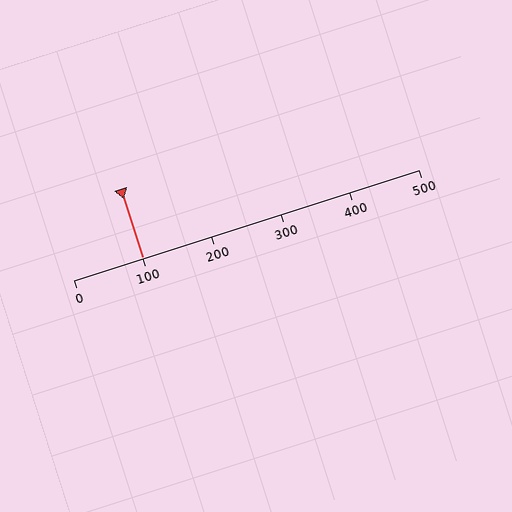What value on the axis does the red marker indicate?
The marker indicates approximately 100.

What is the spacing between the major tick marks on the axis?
The major ticks are spaced 100 apart.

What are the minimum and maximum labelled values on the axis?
The axis runs from 0 to 500.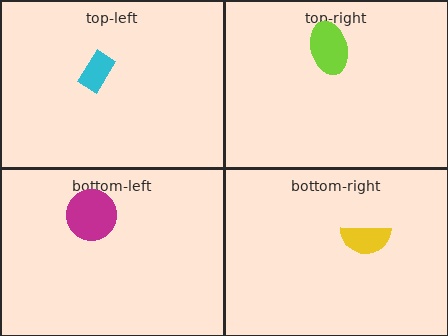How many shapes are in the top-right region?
1.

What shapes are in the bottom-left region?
The magenta circle.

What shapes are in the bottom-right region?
The yellow semicircle.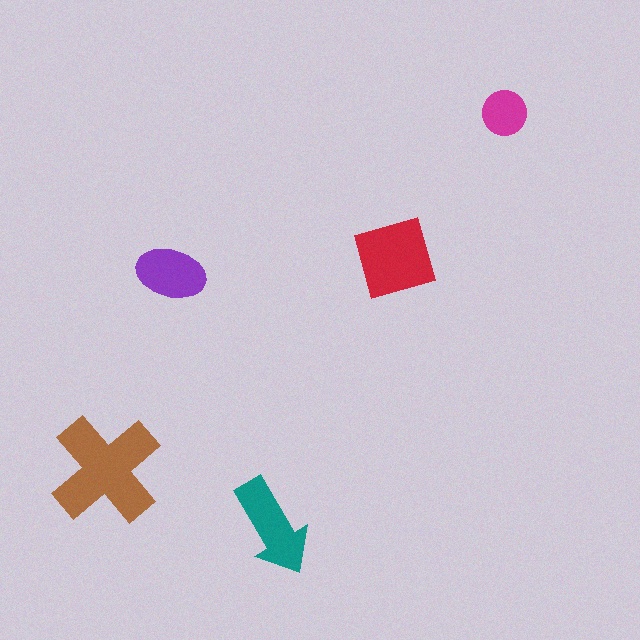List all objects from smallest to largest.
The magenta circle, the purple ellipse, the teal arrow, the red diamond, the brown cross.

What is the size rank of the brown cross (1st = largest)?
1st.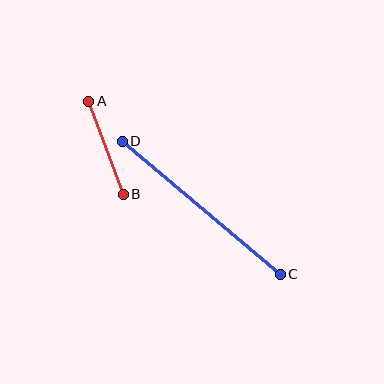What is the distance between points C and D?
The distance is approximately 206 pixels.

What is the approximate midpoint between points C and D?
The midpoint is at approximately (201, 208) pixels.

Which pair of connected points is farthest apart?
Points C and D are farthest apart.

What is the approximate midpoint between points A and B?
The midpoint is at approximately (106, 148) pixels.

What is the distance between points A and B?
The distance is approximately 99 pixels.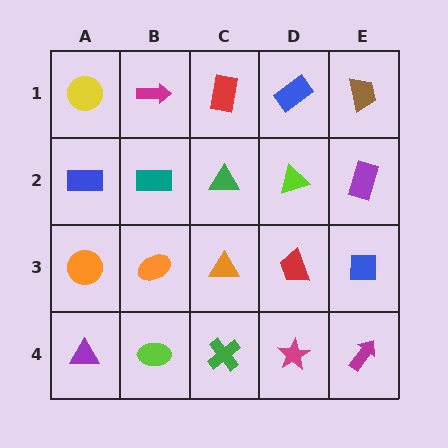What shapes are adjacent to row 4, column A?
An orange circle (row 3, column A), a lime ellipse (row 4, column B).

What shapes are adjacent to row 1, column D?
A lime triangle (row 2, column D), a red rectangle (row 1, column C), a brown trapezoid (row 1, column E).